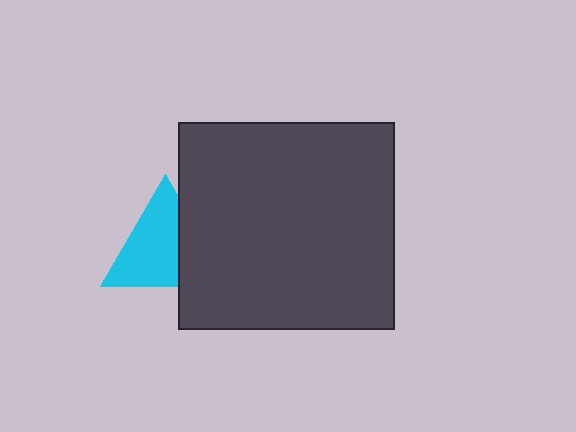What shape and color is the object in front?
The object in front is a dark gray rectangle.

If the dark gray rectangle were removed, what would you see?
You would see the complete cyan triangle.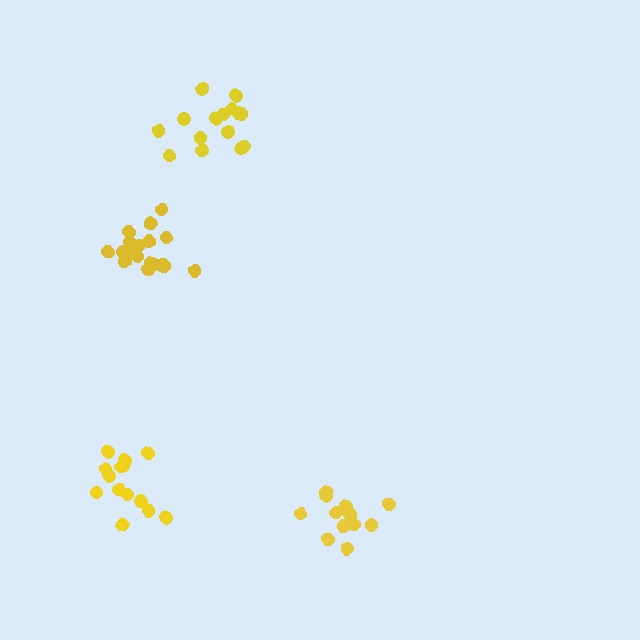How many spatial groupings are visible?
There are 4 spatial groupings.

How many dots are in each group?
Group 1: 14 dots, Group 2: 13 dots, Group 3: 19 dots, Group 4: 15 dots (61 total).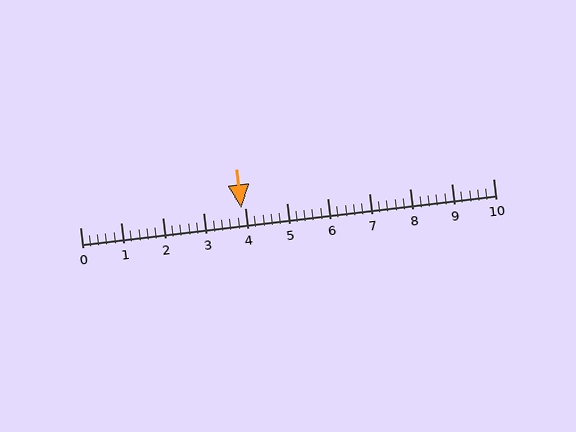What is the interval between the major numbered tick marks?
The major tick marks are spaced 1 units apart.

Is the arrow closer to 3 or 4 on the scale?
The arrow is closer to 4.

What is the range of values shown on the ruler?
The ruler shows values from 0 to 10.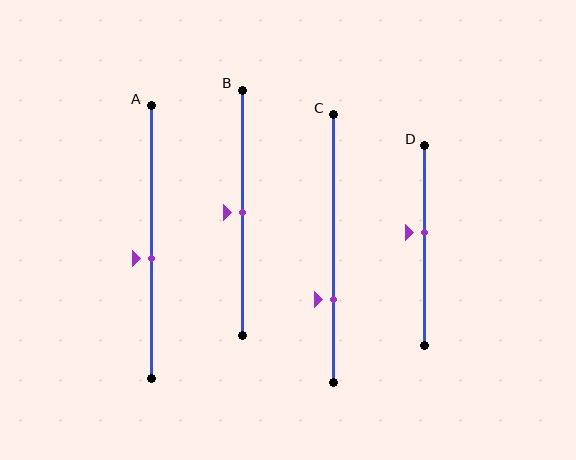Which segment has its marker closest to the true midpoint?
Segment B has its marker closest to the true midpoint.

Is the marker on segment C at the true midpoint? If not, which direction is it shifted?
No, the marker on segment C is shifted downward by about 19% of the segment length.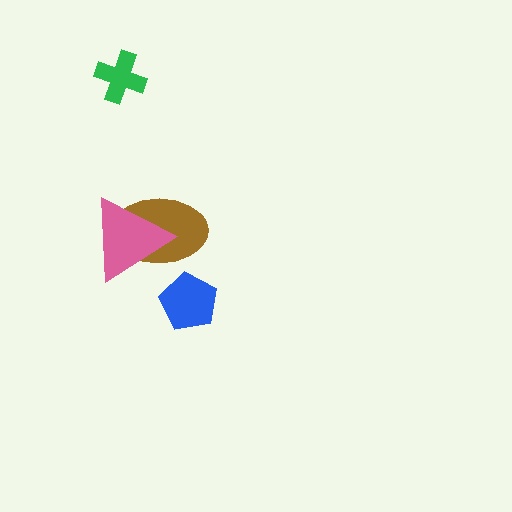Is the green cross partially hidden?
No, no other shape covers it.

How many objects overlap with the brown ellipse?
1 object overlaps with the brown ellipse.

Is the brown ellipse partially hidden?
Yes, it is partially covered by another shape.